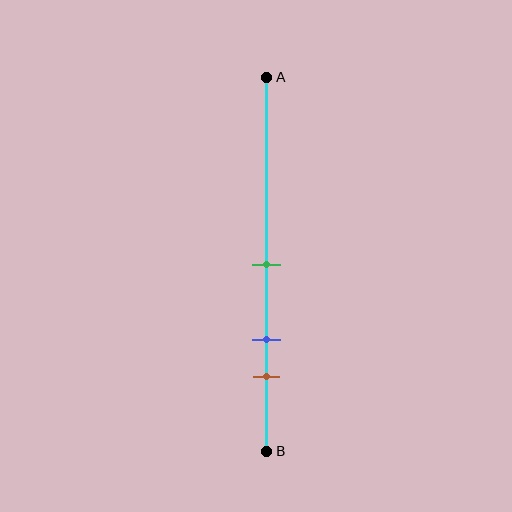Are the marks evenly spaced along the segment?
Yes, the marks are approximately evenly spaced.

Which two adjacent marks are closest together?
The blue and brown marks are the closest adjacent pair.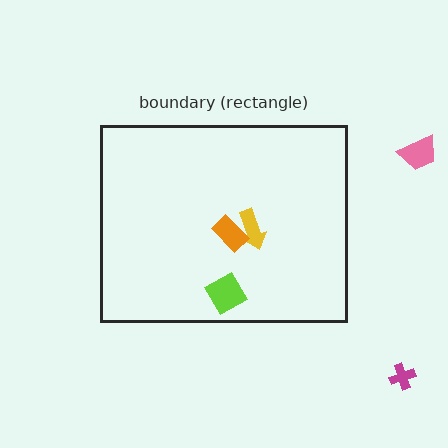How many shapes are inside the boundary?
3 inside, 2 outside.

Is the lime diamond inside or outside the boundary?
Inside.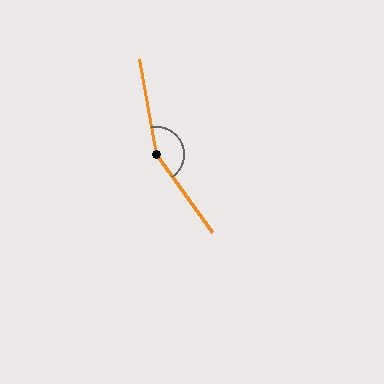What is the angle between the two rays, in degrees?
Approximately 155 degrees.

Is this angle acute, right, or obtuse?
It is obtuse.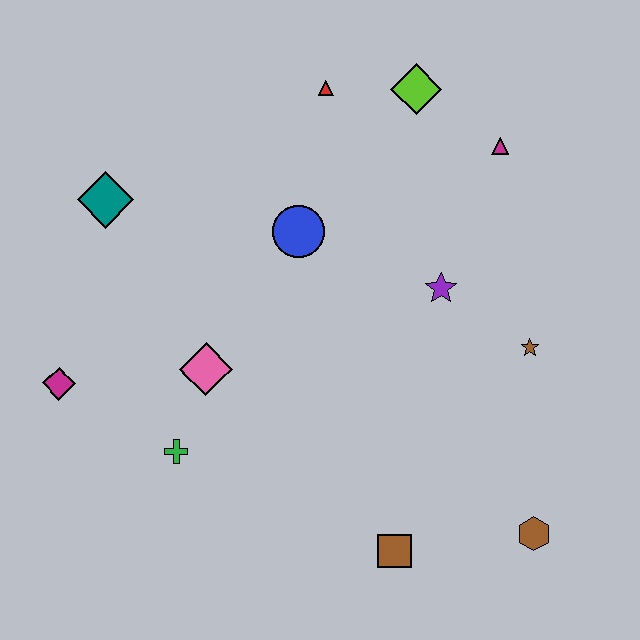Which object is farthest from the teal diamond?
The brown hexagon is farthest from the teal diamond.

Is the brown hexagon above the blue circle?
No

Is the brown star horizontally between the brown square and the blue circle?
No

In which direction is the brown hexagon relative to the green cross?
The brown hexagon is to the right of the green cross.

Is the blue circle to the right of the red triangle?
No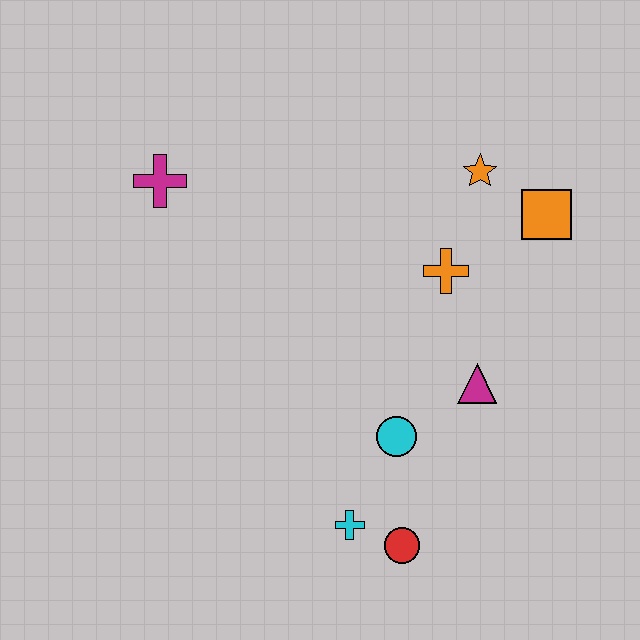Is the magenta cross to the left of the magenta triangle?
Yes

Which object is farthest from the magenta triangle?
The magenta cross is farthest from the magenta triangle.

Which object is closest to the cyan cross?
The red circle is closest to the cyan cross.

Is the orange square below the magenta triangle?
No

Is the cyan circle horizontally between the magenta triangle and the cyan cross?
Yes